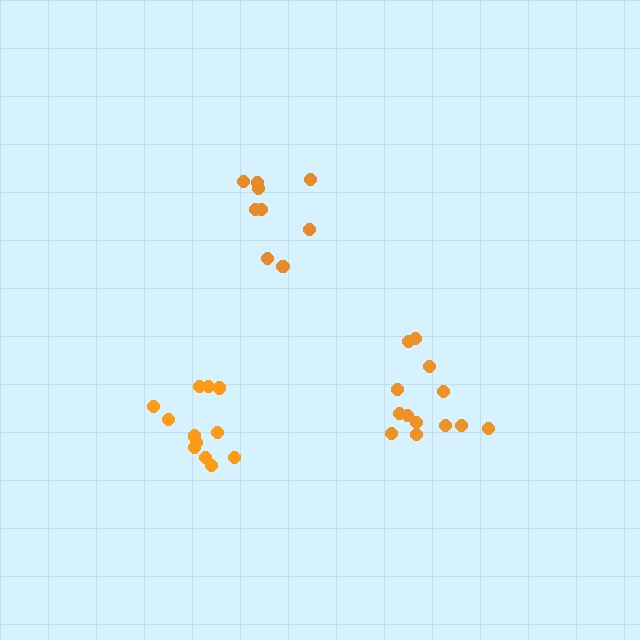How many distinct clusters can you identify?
There are 3 distinct clusters.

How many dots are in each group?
Group 1: 9 dots, Group 2: 12 dots, Group 3: 13 dots (34 total).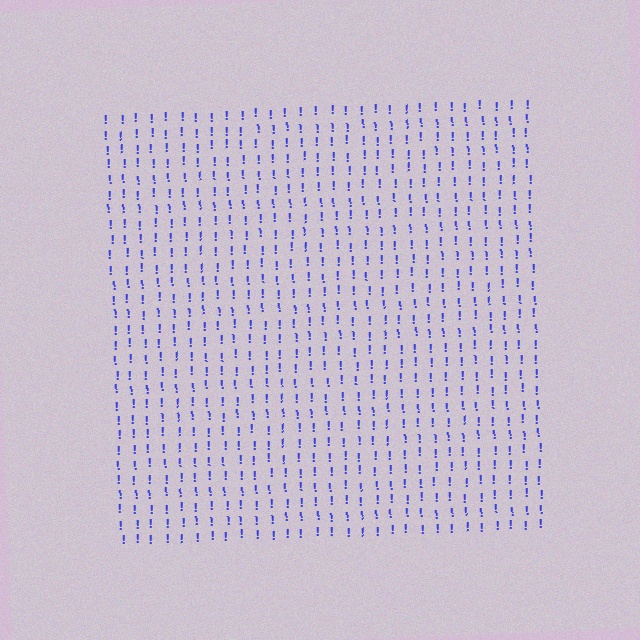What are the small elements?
The small elements are exclamation marks.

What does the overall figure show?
The overall figure shows a square.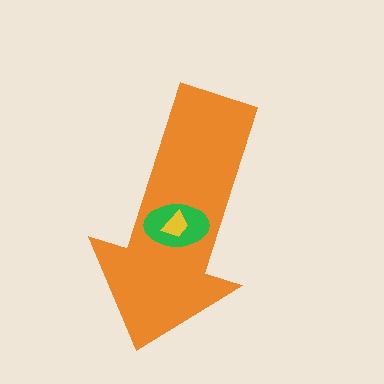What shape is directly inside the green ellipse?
The yellow trapezoid.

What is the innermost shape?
The yellow trapezoid.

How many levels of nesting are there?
3.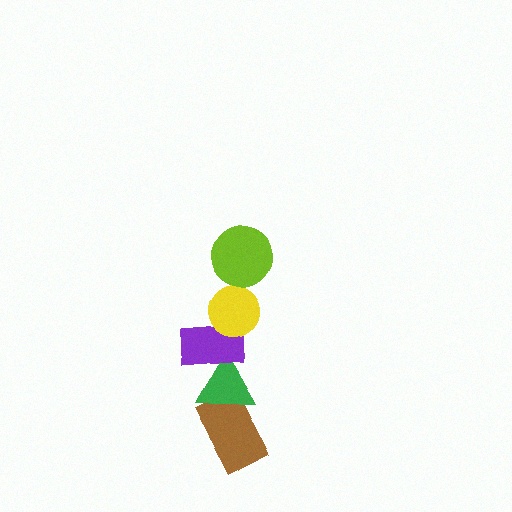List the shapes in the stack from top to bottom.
From top to bottom: the lime circle, the yellow circle, the purple rectangle, the green triangle, the brown rectangle.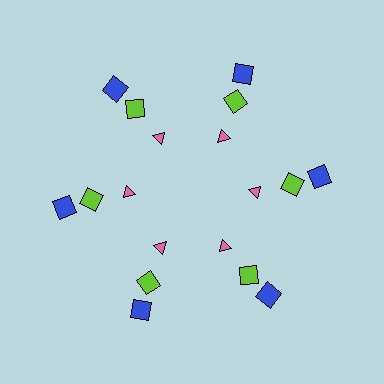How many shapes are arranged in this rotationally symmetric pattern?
There are 18 shapes, arranged in 6 groups of 3.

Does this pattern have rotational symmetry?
Yes, this pattern has 6-fold rotational symmetry. It looks the same after rotating 60 degrees around the center.